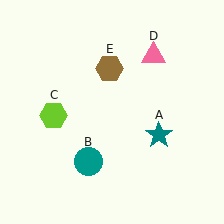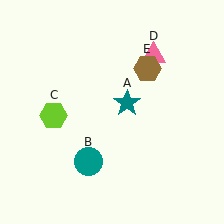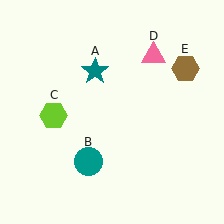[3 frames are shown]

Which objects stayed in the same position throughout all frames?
Teal circle (object B) and lime hexagon (object C) and pink triangle (object D) remained stationary.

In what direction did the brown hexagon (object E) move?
The brown hexagon (object E) moved right.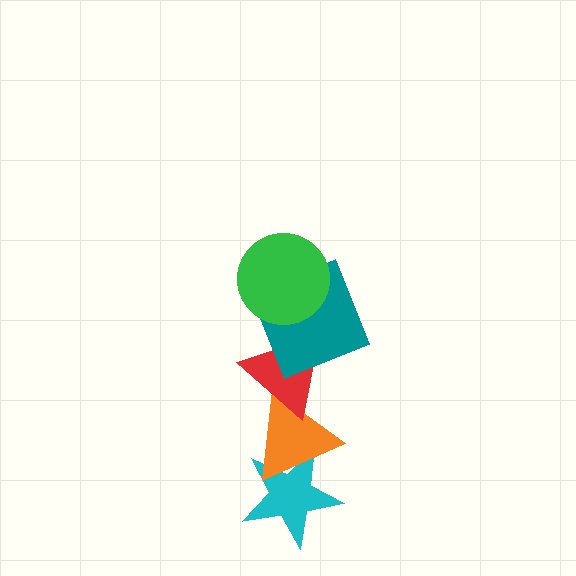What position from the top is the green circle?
The green circle is 1st from the top.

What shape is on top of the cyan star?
The orange triangle is on top of the cyan star.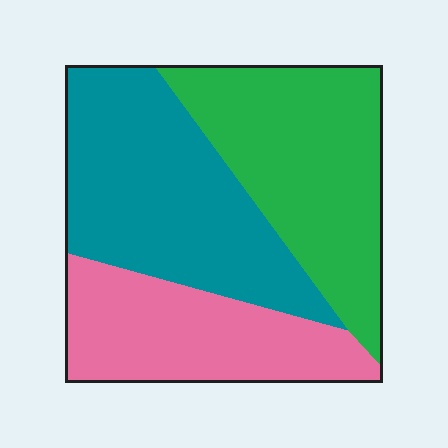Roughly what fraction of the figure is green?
Green takes up between a third and a half of the figure.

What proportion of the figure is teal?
Teal covers 38% of the figure.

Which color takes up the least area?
Pink, at roughly 25%.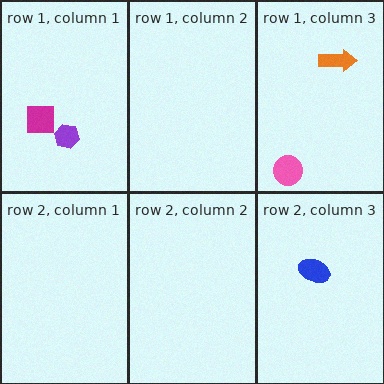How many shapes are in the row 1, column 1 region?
2.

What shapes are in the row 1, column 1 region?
The purple hexagon, the magenta square.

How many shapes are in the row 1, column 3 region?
2.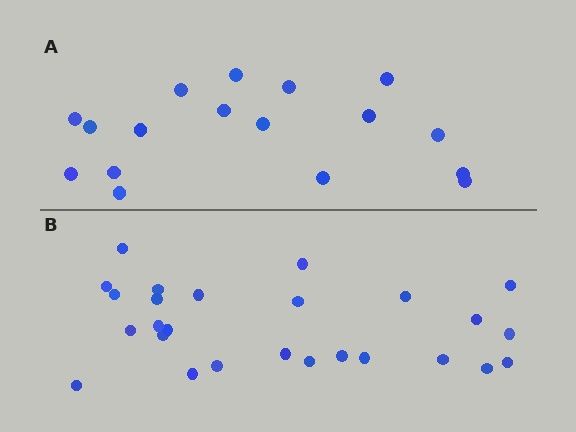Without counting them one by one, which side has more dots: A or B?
Region B (the bottom region) has more dots.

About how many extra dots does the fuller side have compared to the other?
Region B has roughly 8 or so more dots than region A.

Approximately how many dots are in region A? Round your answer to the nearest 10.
About 20 dots. (The exact count is 17, which rounds to 20.)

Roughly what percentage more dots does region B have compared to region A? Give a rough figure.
About 55% more.